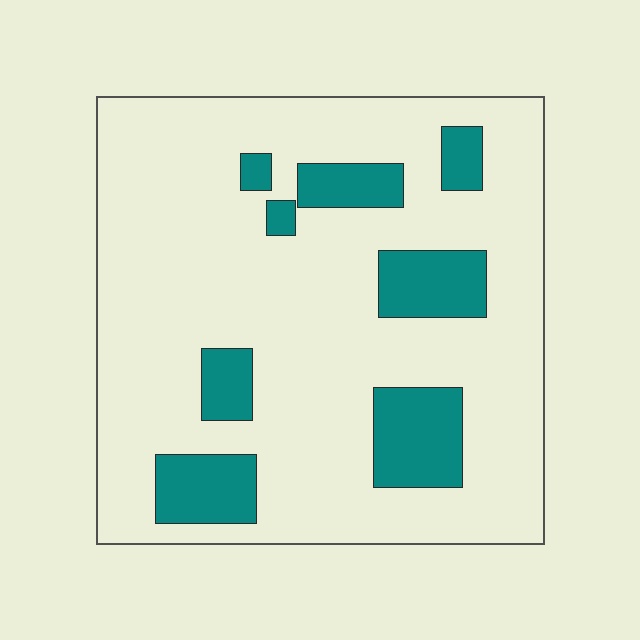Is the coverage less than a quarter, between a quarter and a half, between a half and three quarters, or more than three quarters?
Less than a quarter.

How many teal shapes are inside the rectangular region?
8.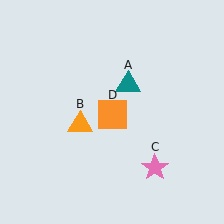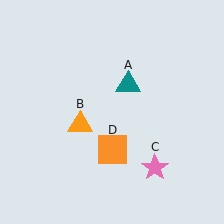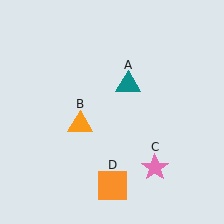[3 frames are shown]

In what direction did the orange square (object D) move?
The orange square (object D) moved down.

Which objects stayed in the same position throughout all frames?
Teal triangle (object A) and orange triangle (object B) and pink star (object C) remained stationary.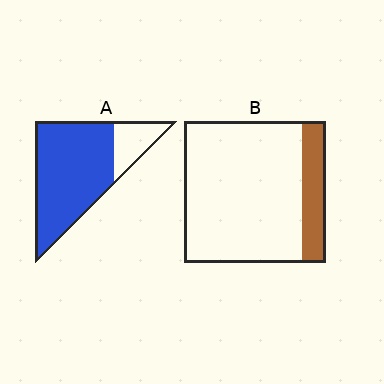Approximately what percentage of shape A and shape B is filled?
A is approximately 80% and B is approximately 15%.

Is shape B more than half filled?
No.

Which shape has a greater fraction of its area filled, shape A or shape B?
Shape A.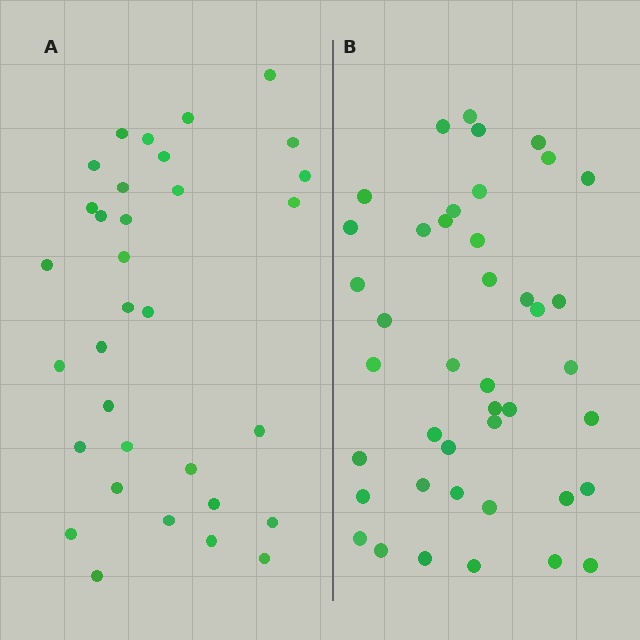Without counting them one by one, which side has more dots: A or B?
Region B (the right region) has more dots.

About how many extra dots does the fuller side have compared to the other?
Region B has roughly 8 or so more dots than region A.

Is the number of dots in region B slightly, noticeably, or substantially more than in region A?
Region B has noticeably more, but not dramatically so. The ratio is roughly 1.3 to 1.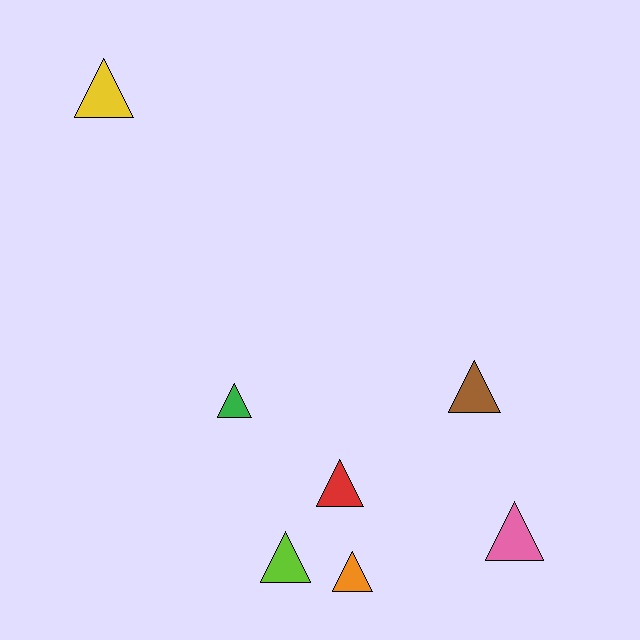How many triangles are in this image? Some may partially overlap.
There are 7 triangles.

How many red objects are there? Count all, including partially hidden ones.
There is 1 red object.